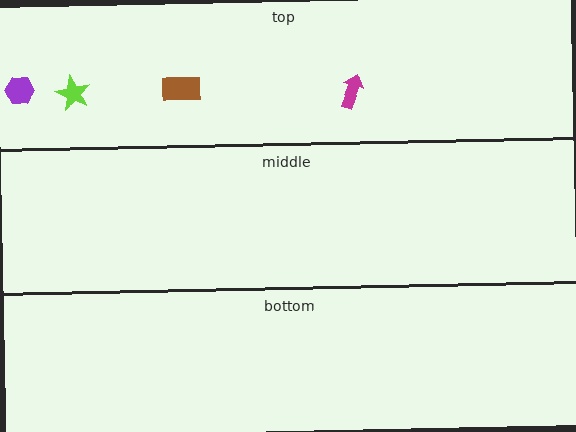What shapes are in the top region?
The lime star, the brown rectangle, the magenta arrow, the purple hexagon.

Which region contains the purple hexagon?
The top region.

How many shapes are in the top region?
4.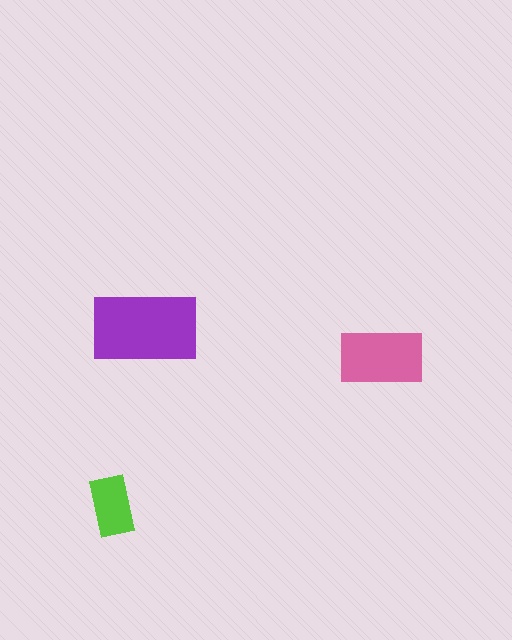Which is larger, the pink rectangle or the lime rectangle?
The pink one.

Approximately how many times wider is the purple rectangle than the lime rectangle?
About 2 times wider.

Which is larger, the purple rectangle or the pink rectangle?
The purple one.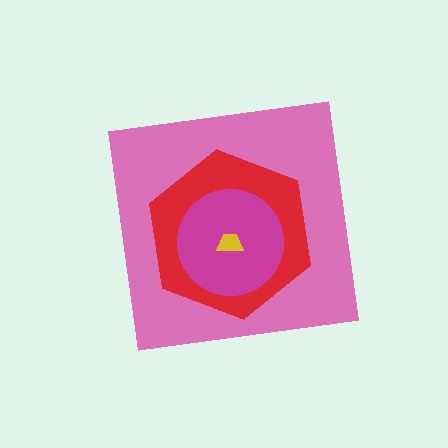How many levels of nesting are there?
4.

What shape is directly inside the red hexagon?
The magenta circle.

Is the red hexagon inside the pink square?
Yes.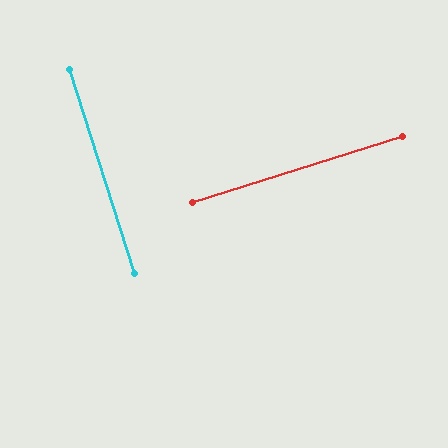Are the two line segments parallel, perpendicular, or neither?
Perpendicular — they meet at approximately 90°.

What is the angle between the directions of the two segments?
Approximately 90 degrees.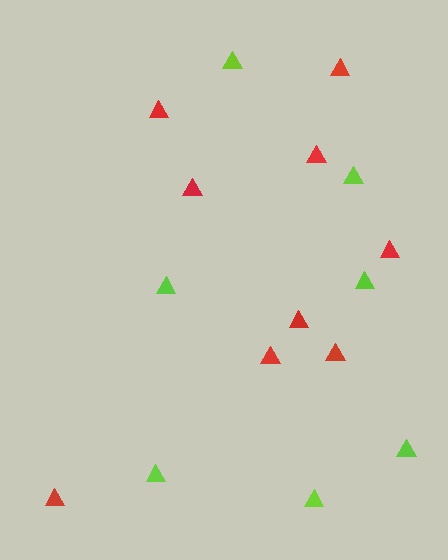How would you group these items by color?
There are 2 groups: one group of lime triangles (7) and one group of red triangles (9).